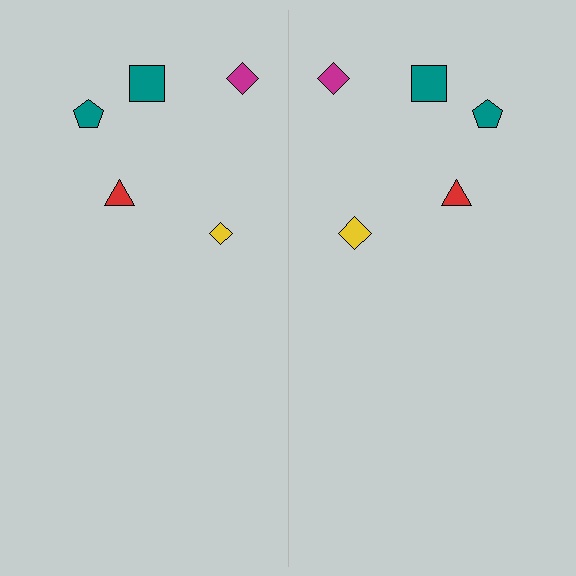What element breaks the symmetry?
The yellow diamond on the right side has a different size than its mirror counterpart.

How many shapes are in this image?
There are 10 shapes in this image.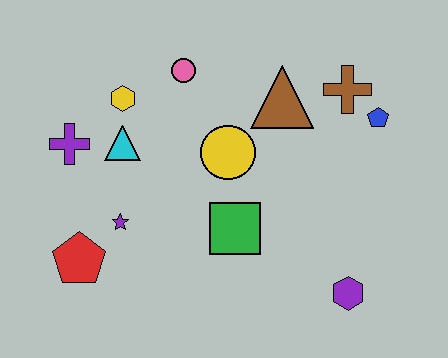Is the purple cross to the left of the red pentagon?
Yes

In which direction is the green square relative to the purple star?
The green square is to the right of the purple star.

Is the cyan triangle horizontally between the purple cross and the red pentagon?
No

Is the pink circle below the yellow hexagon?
No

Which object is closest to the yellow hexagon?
The cyan triangle is closest to the yellow hexagon.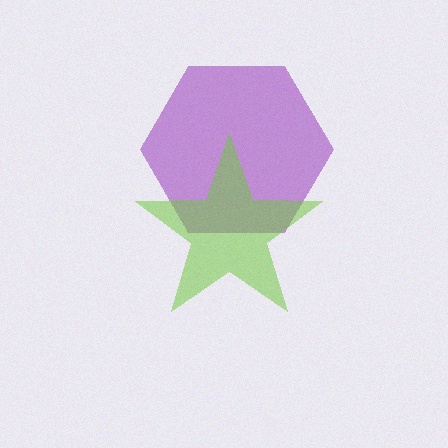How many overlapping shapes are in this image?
There are 2 overlapping shapes in the image.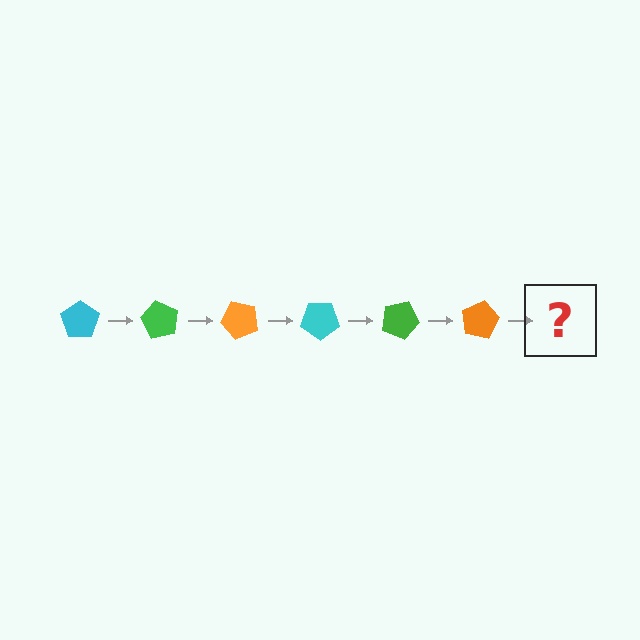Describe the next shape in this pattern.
It should be a cyan pentagon, rotated 360 degrees from the start.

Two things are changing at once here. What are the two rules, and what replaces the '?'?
The two rules are that it rotates 60 degrees each step and the color cycles through cyan, green, and orange. The '?' should be a cyan pentagon, rotated 360 degrees from the start.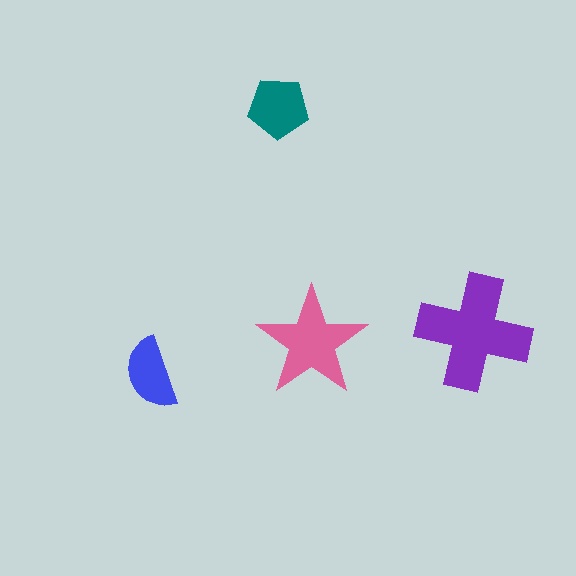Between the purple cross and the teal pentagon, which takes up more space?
The purple cross.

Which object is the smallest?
The blue semicircle.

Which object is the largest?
The purple cross.